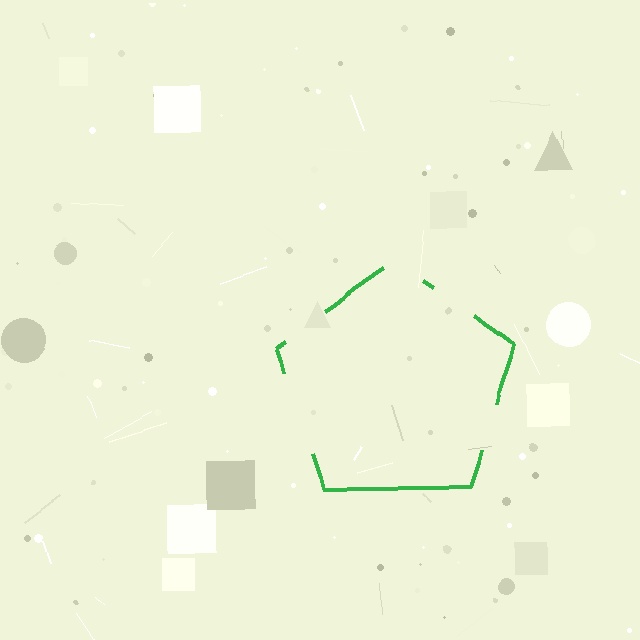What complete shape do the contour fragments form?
The contour fragments form a pentagon.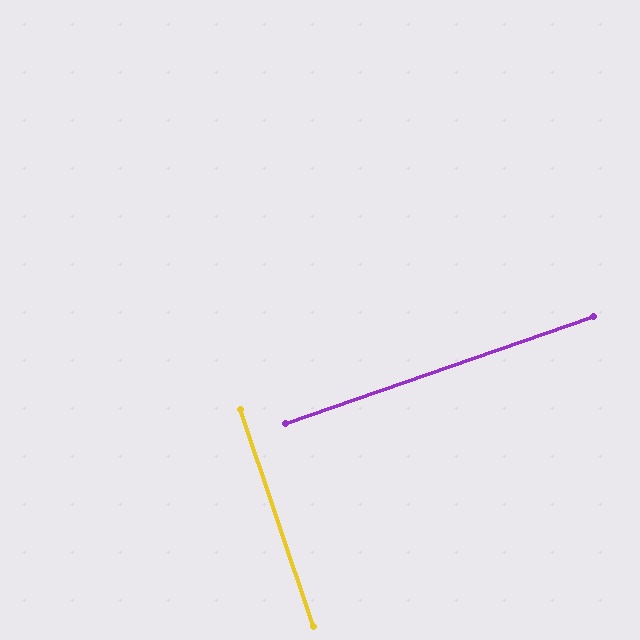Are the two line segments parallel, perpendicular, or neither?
Perpendicular — they meet at approximately 89°.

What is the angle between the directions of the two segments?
Approximately 89 degrees.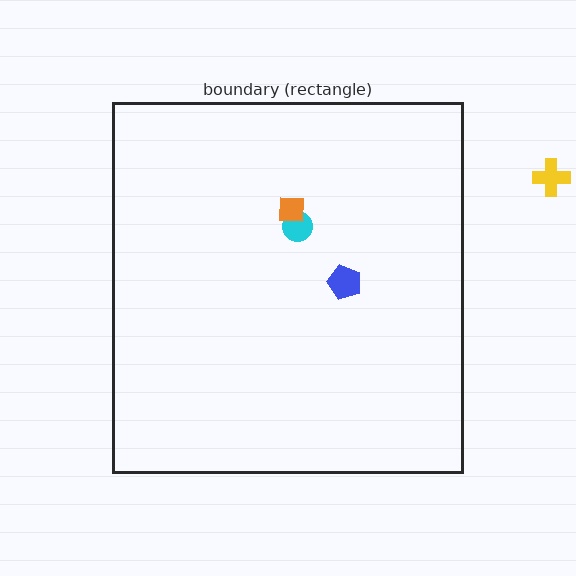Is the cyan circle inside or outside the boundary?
Inside.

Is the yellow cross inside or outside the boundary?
Outside.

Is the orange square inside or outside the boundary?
Inside.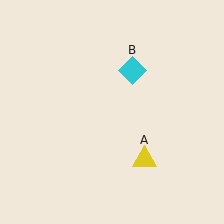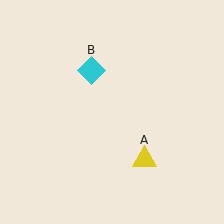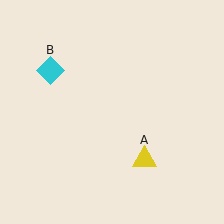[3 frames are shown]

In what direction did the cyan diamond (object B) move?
The cyan diamond (object B) moved left.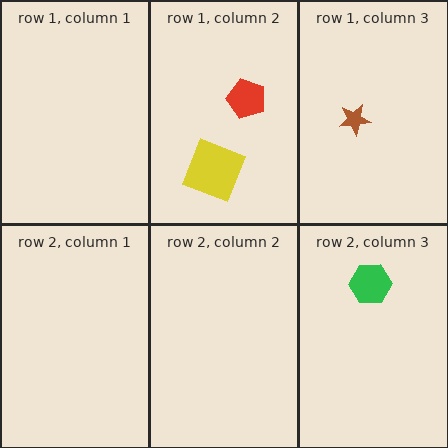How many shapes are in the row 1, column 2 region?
2.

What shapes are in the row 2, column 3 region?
The green hexagon.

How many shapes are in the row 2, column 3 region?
1.